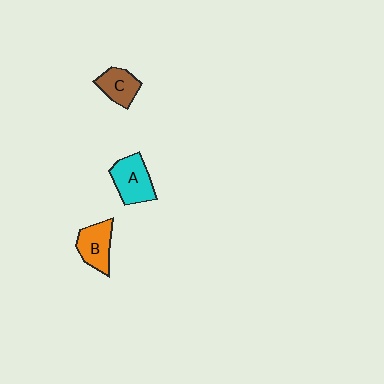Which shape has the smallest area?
Shape C (brown).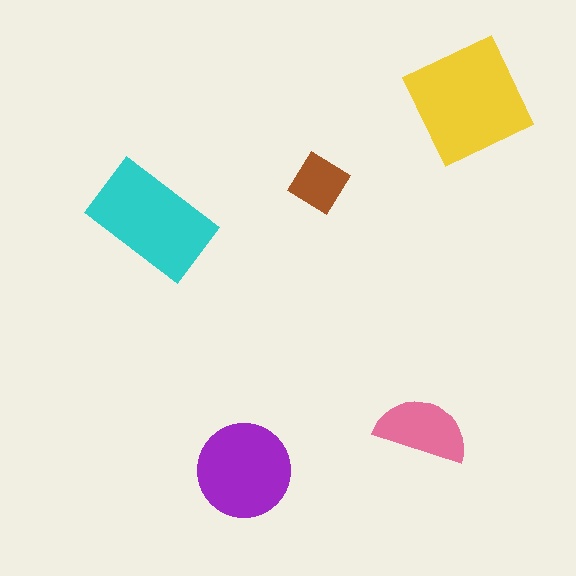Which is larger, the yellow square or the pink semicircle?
The yellow square.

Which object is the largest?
The yellow square.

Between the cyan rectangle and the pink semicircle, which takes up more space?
The cyan rectangle.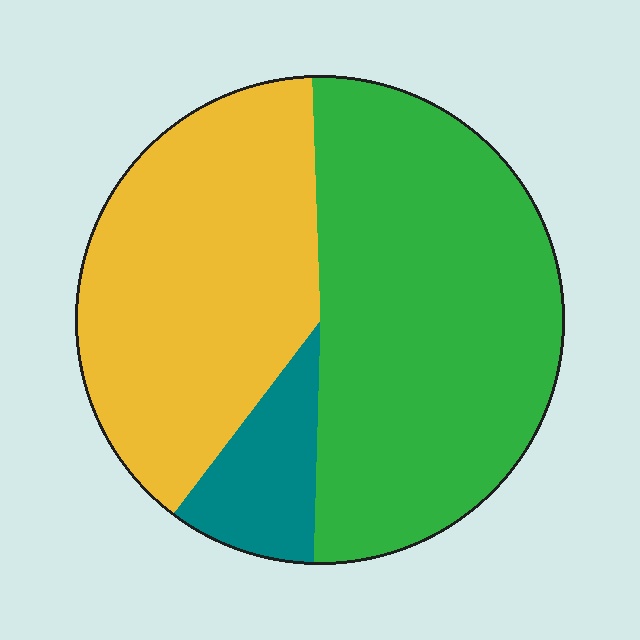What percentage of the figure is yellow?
Yellow covers about 40% of the figure.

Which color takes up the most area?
Green, at roughly 50%.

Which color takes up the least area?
Teal, at roughly 10%.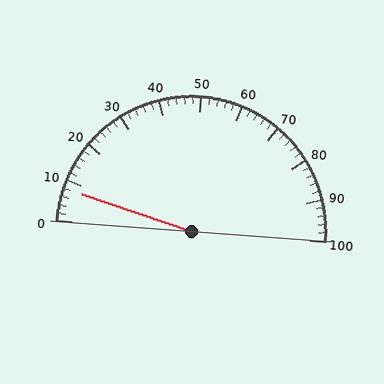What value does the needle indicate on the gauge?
The needle indicates approximately 8.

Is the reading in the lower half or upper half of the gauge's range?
The reading is in the lower half of the range (0 to 100).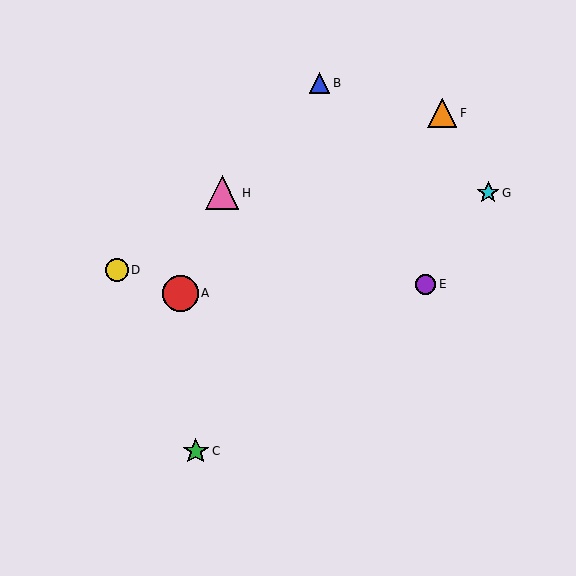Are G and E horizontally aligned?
No, G is at y≈193 and E is at y≈284.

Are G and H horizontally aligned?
Yes, both are at y≈193.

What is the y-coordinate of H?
Object H is at y≈193.